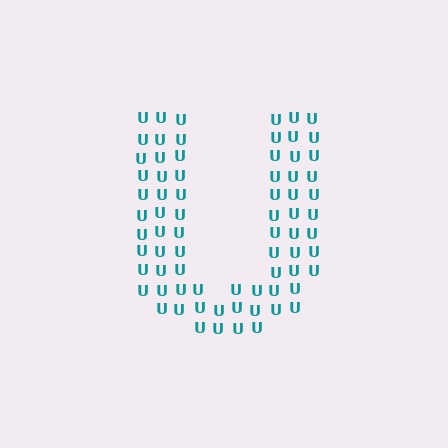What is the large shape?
The large shape is the letter U.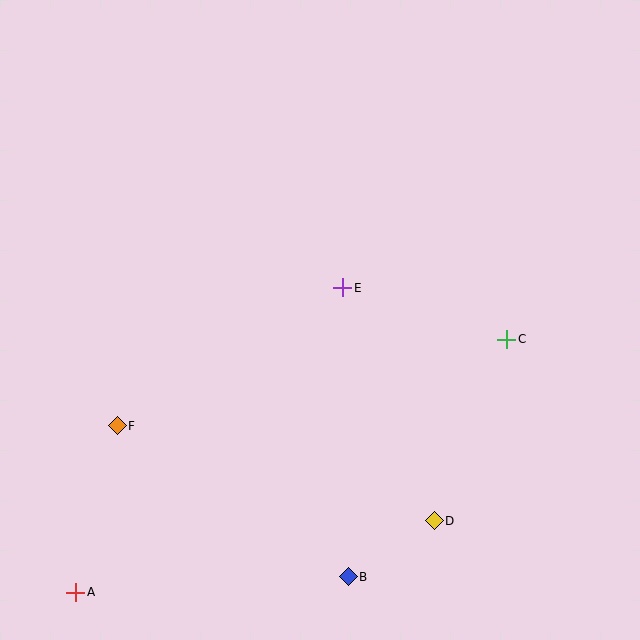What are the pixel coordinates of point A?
Point A is at (76, 592).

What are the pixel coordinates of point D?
Point D is at (434, 521).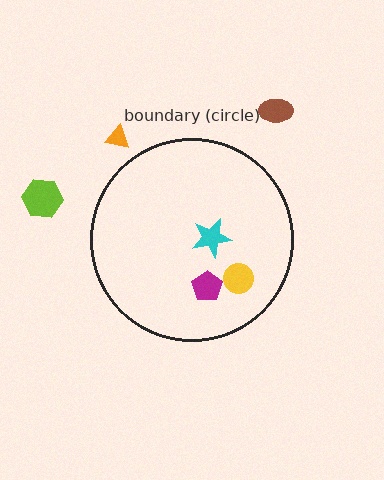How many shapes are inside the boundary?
3 inside, 3 outside.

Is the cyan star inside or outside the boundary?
Inside.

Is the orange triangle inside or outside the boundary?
Outside.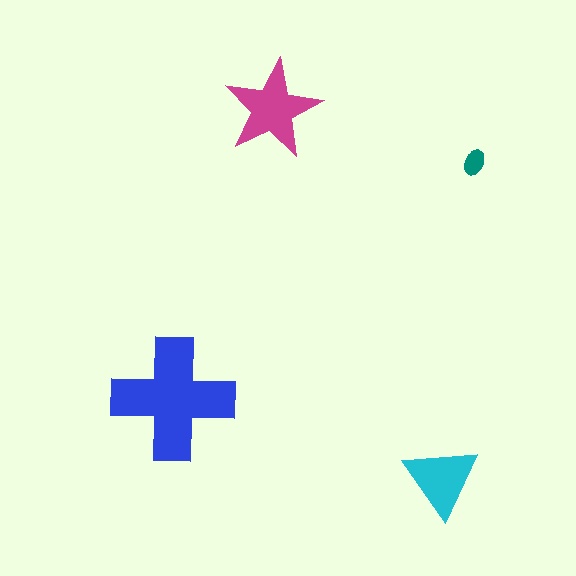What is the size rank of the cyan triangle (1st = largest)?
3rd.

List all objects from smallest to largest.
The teal ellipse, the cyan triangle, the magenta star, the blue cross.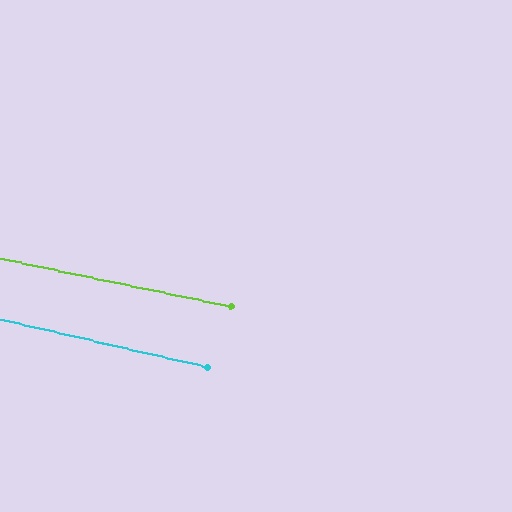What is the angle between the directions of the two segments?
Approximately 1 degree.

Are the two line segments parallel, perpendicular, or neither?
Parallel — their directions differ by only 1.2°.